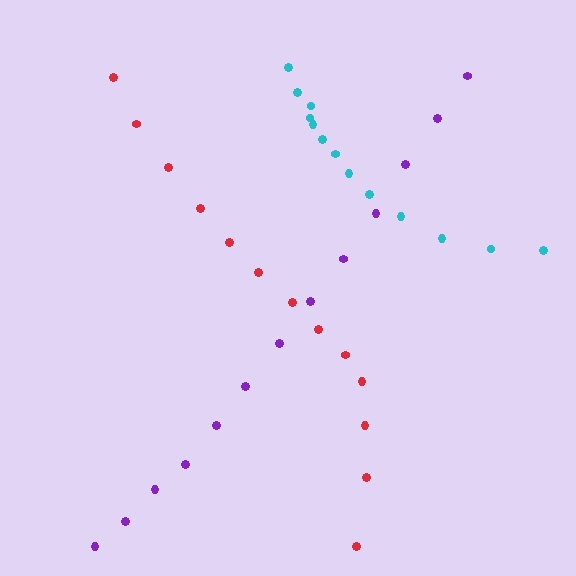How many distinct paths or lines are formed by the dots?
There are 3 distinct paths.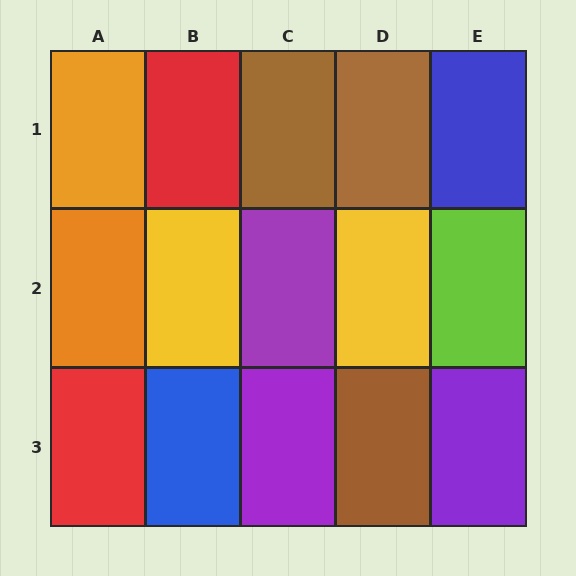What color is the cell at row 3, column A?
Red.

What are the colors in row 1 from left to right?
Orange, red, brown, brown, blue.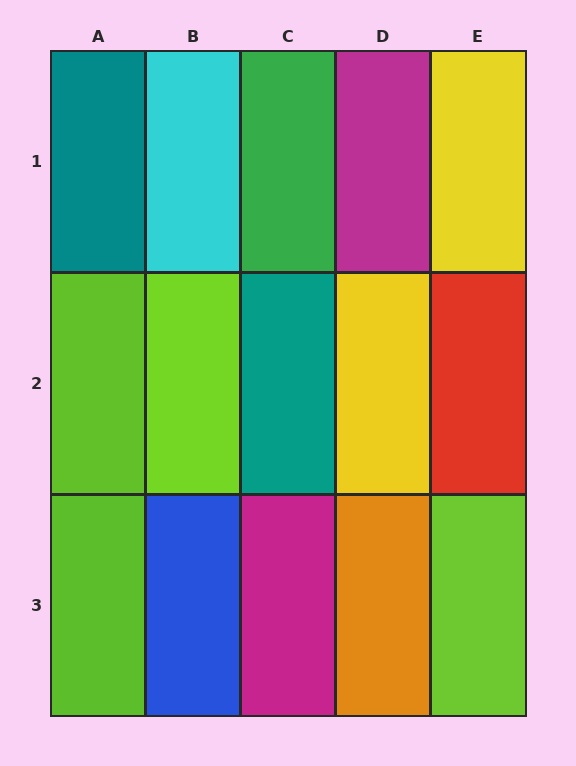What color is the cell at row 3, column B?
Blue.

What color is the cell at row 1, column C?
Green.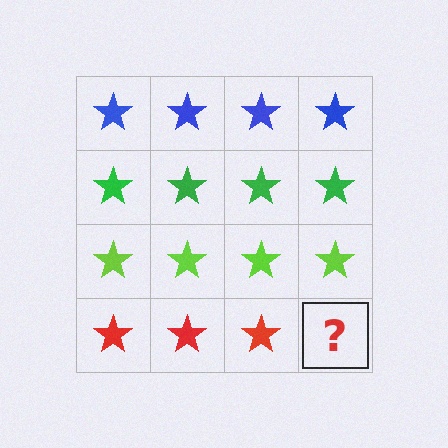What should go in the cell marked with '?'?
The missing cell should contain a red star.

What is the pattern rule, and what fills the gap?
The rule is that each row has a consistent color. The gap should be filled with a red star.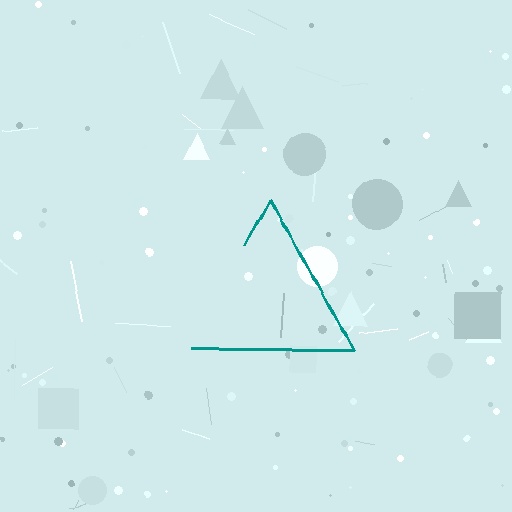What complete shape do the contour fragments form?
The contour fragments form a triangle.